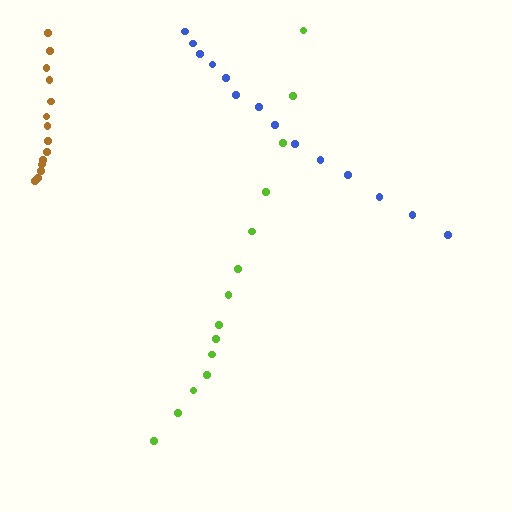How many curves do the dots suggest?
There are 3 distinct paths.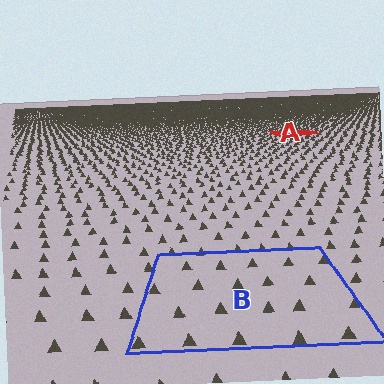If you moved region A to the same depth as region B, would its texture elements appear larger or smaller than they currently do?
They would appear larger. At a closer depth, the same texture elements are projected at a bigger on-screen size.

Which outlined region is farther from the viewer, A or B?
Region A is farther from the viewer — the texture elements inside it appear smaller and more densely packed.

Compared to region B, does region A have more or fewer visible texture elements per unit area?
Region A has more texture elements per unit area — they are packed more densely because it is farther away.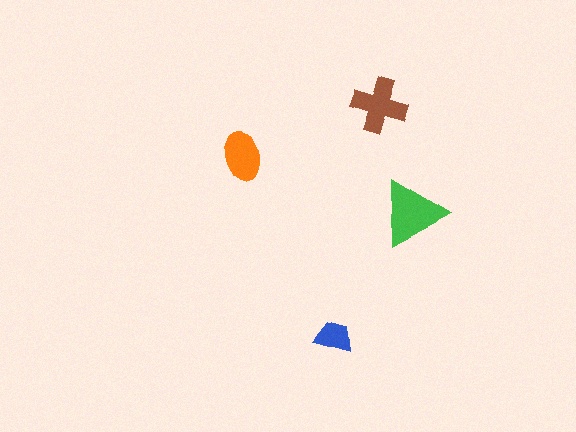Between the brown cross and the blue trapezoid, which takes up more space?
The brown cross.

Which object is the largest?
The green triangle.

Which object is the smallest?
The blue trapezoid.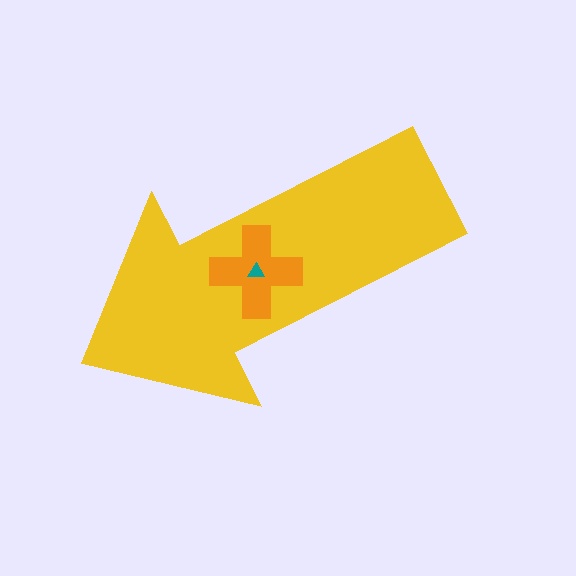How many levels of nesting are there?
3.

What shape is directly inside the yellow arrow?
The orange cross.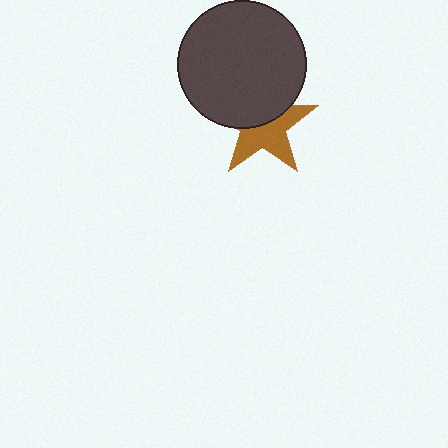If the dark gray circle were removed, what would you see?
You would see the complete brown star.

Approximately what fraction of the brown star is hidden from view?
Roughly 46% of the brown star is hidden behind the dark gray circle.